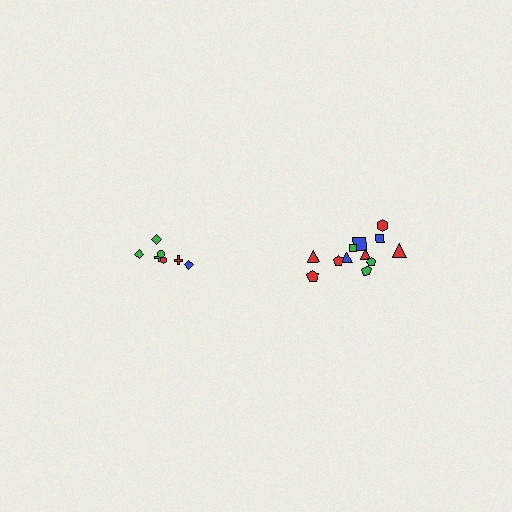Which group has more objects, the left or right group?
The right group.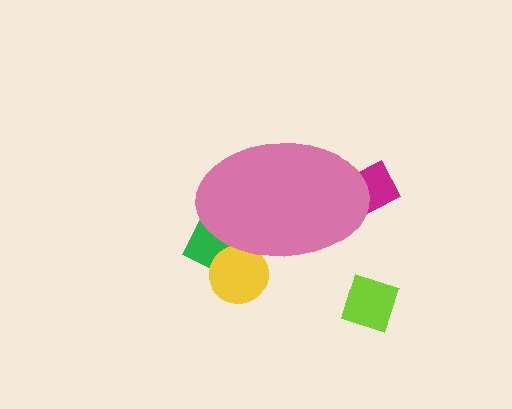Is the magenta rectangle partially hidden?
Yes, the magenta rectangle is partially hidden behind the pink ellipse.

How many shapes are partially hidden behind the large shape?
3 shapes are partially hidden.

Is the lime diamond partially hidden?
No, the lime diamond is fully visible.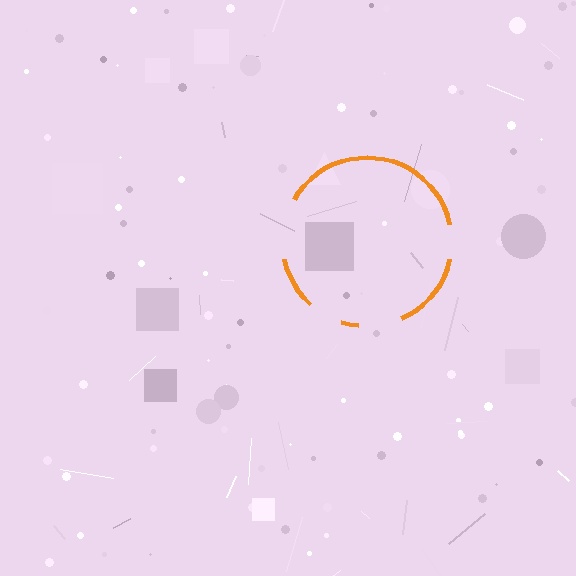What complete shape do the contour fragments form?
The contour fragments form a circle.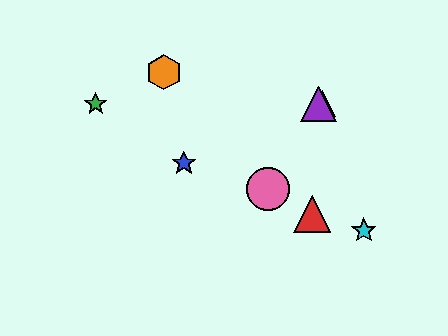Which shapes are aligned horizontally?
The green star, the yellow triangle, the purple triangle are aligned horizontally.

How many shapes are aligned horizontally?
3 shapes (the green star, the yellow triangle, the purple triangle) are aligned horizontally.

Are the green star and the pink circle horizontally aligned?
No, the green star is at y≈104 and the pink circle is at y≈189.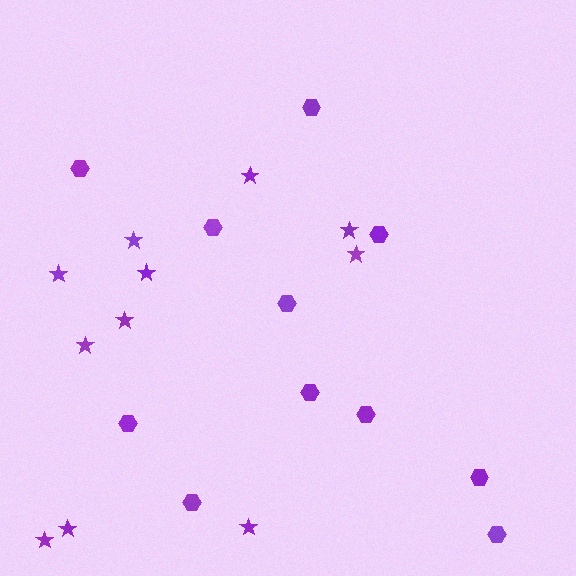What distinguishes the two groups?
There are 2 groups: one group of hexagons (11) and one group of stars (11).